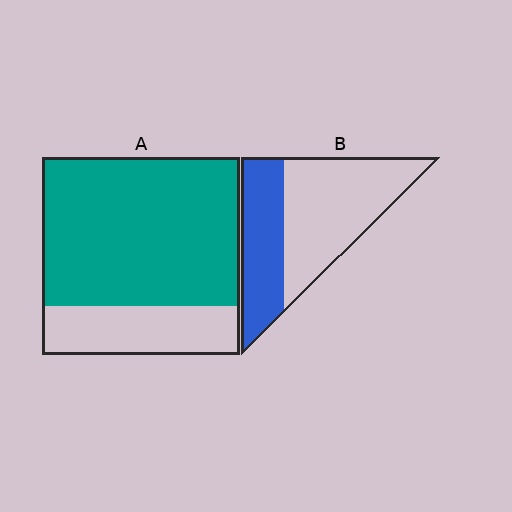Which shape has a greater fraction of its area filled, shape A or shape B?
Shape A.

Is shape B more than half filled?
No.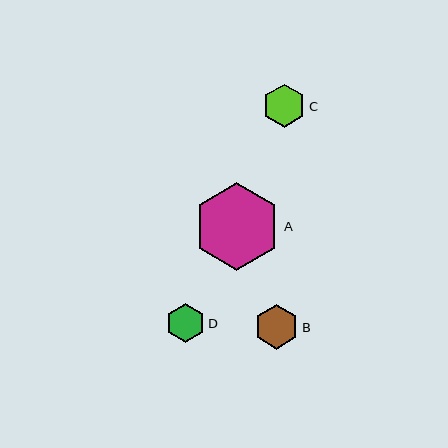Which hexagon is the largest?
Hexagon A is the largest with a size of approximately 88 pixels.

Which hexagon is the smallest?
Hexagon D is the smallest with a size of approximately 39 pixels.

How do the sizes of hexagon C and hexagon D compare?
Hexagon C and hexagon D are approximately the same size.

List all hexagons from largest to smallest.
From largest to smallest: A, B, C, D.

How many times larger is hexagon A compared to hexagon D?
Hexagon A is approximately 2.2 times the size of hexagon D.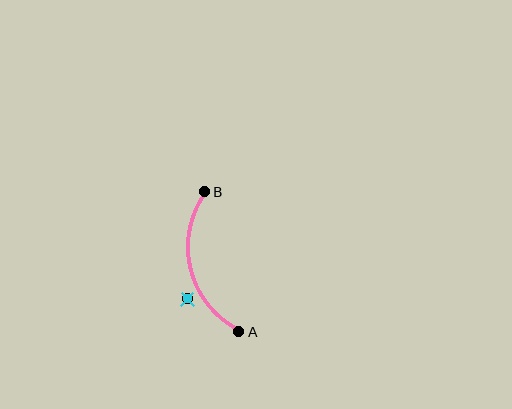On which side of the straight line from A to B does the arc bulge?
The arc bulges to the left of the straight line connecting A and B.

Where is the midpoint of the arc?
The arc midpoint is the point on the curve farthest from the straight line joining A and B. It sits to the left of that line.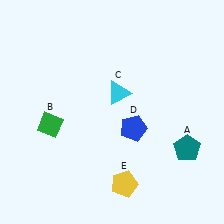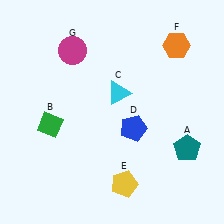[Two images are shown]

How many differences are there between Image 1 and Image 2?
There are 2 differences between the two images.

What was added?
An orange hexagon (F), a magenta circle (G) were added in Image 2.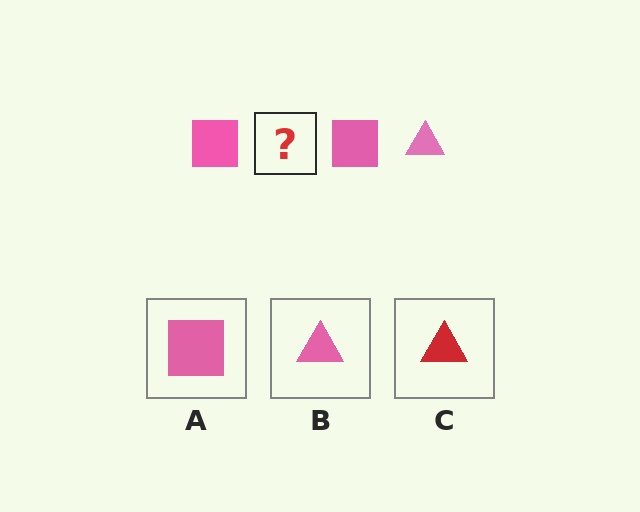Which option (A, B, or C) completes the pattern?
B.